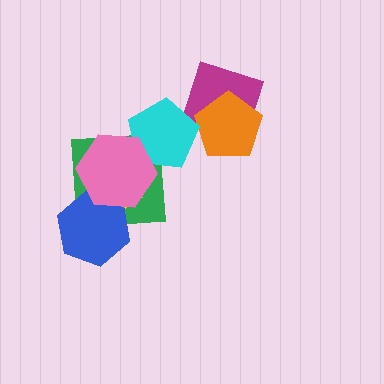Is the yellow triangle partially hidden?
Yes, it is partially covered by another shape.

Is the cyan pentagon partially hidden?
Yes, it is partially covered by another shape.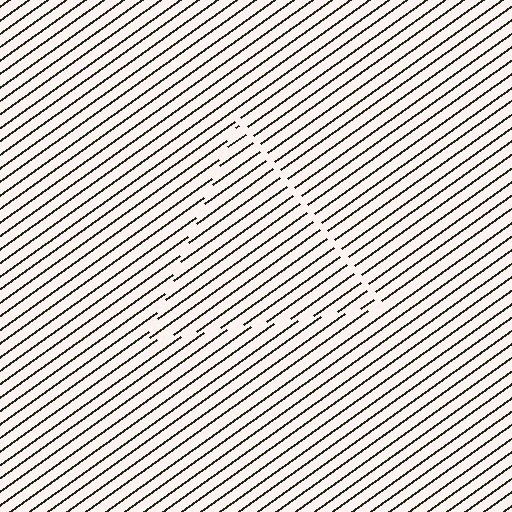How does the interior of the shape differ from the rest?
The interior of the shape contains the same grating, shifted by half a period — the contour is defined by the phase discontinuity where line-ends from the inner and outer gratings abut.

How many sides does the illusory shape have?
3 sides — the line-ends trace a triangle.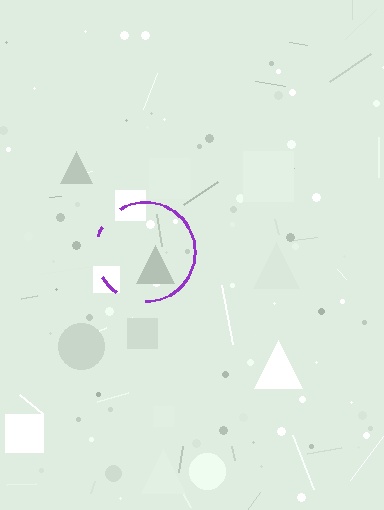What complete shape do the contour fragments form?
The contour fragments form a circle.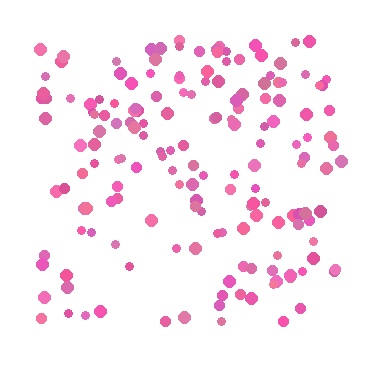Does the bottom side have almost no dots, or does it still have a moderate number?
Still a moderate number, just noticeably fewer than the top.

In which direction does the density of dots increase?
From bottom to top, with the top side densest.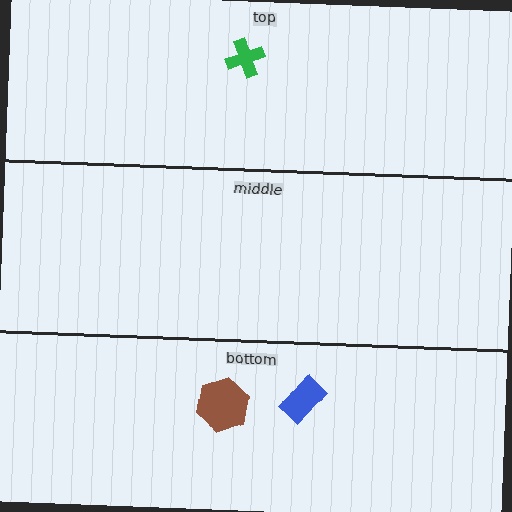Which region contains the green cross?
The top region.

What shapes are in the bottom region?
The blue rectangle, the brown hexagon.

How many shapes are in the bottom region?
2.